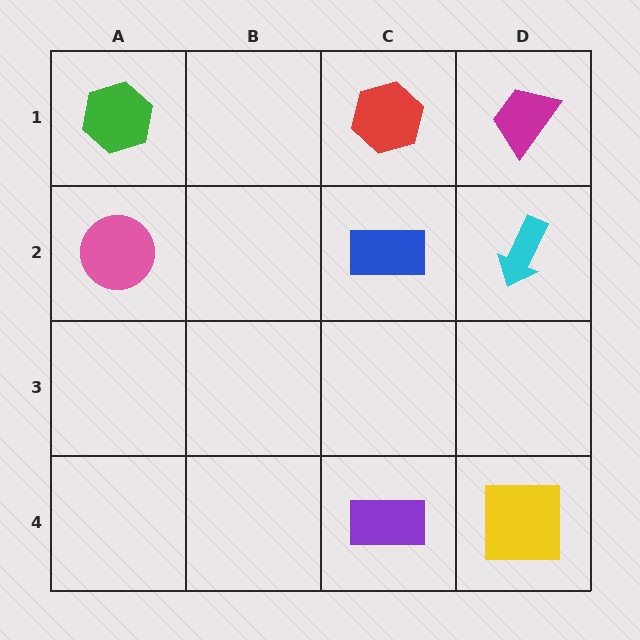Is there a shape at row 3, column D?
No, that cell is empty.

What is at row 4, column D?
A yellow square.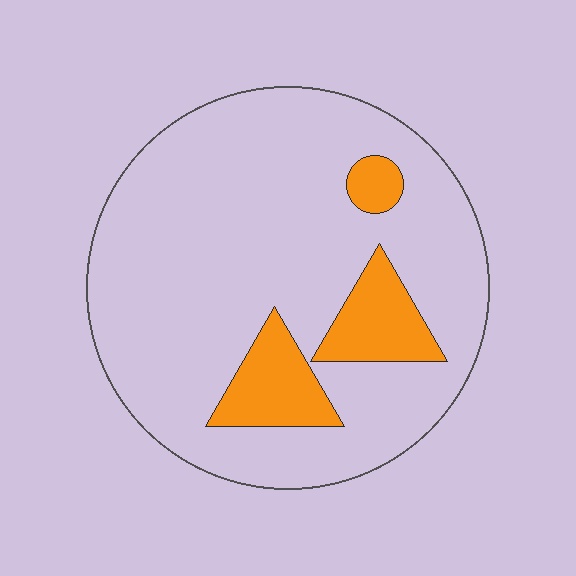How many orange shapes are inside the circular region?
3.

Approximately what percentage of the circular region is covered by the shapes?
Approximately 15%.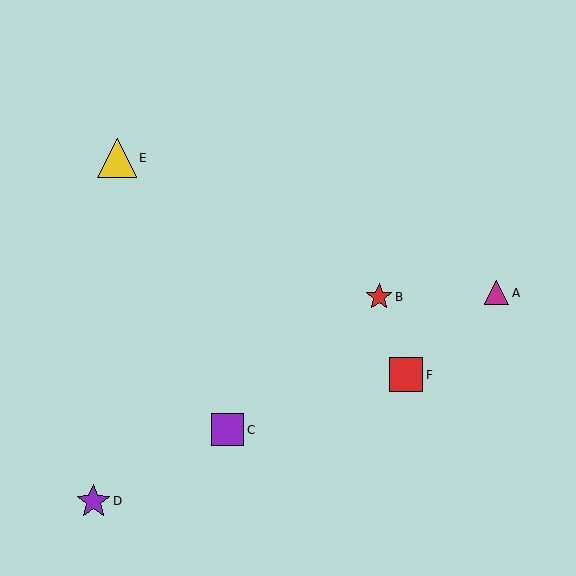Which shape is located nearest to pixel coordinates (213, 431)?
The purple square (labeled C) at (228, 430) is nearest to that location.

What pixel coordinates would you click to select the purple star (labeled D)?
Click at (93, 501) to select the purple star D.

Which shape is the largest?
The yellow triangle (labeled E) is the largest.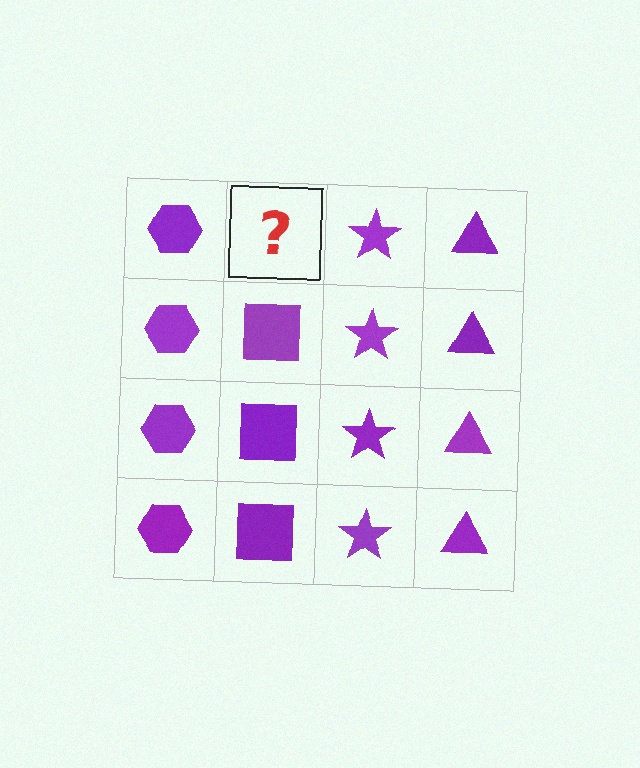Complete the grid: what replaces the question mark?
The question mark should be replaced with a purple square.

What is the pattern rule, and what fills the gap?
The rule is that each column has a consistent shape. The gap should be filled with a purple square.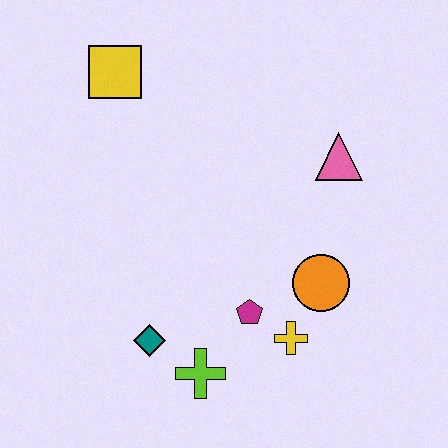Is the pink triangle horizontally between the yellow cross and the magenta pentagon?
No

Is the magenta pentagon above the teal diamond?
Yes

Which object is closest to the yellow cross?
The magenta pentagon is closest to the yellow cross.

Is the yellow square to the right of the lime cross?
No